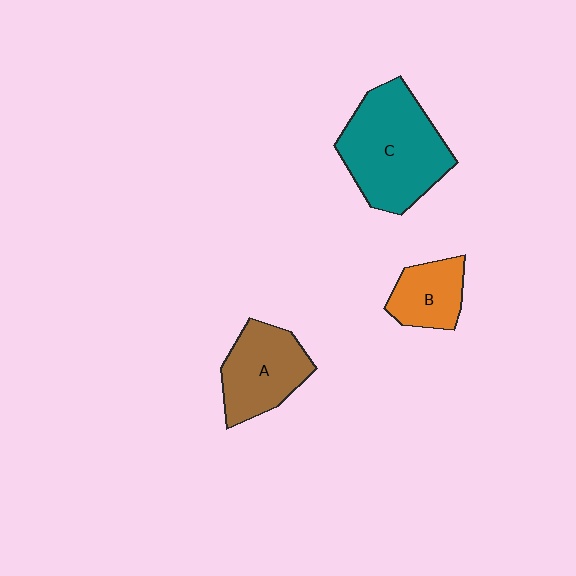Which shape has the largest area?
Shape C (teal).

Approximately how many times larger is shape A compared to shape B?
Approximately 1.5 times.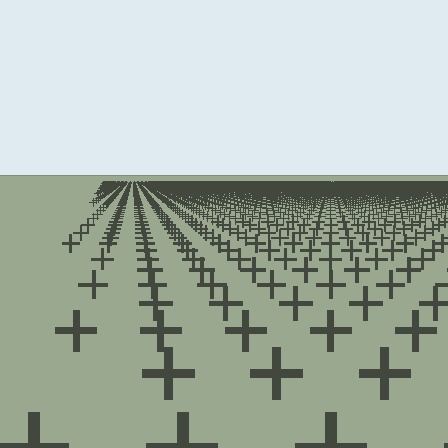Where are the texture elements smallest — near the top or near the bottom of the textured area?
Near the top.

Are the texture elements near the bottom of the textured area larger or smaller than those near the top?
Larger. Near the bottom, elements are closer to the viewer and appear at a bigger on-screen size.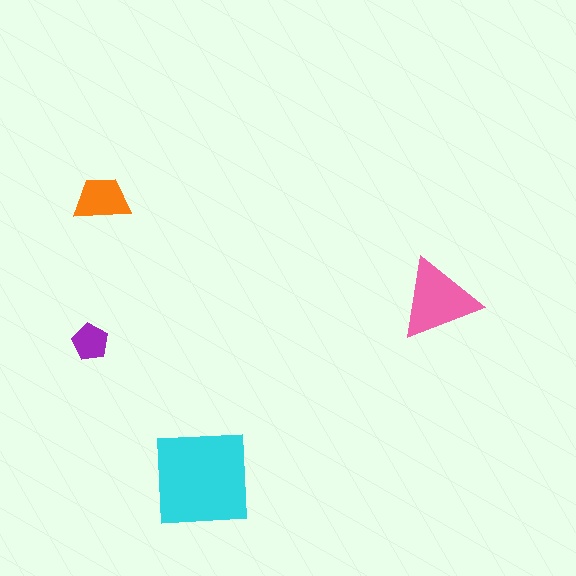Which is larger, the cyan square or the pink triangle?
The cyan square.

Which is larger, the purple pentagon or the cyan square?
The cyan square.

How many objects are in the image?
There are 4 objects in the image.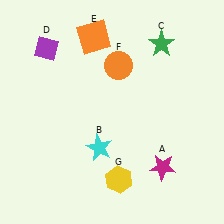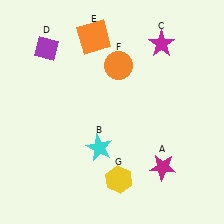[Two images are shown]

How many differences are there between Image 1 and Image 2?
There is 1 difference between the two images.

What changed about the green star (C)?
In Image 1, C is green. In Image 2, it changed to magenta.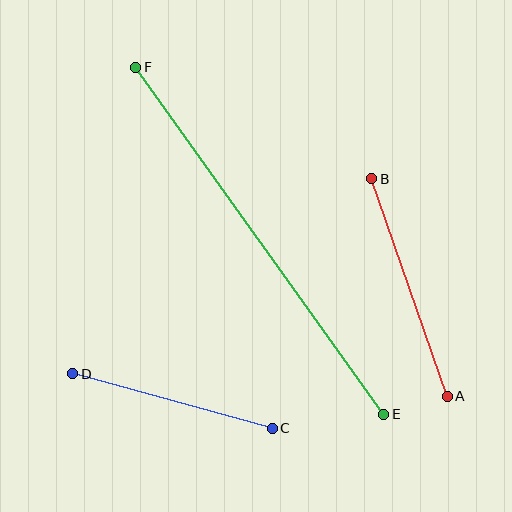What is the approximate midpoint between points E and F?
The midpoint is at approximately (260, 241) pixels.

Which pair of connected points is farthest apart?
Points E and F are farthest apart.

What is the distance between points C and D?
The distance is approximately 207 pixels.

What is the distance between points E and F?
The distance is approximately 427 pixels.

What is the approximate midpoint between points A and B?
The midpoint is at approximately (410, 287) pixels.